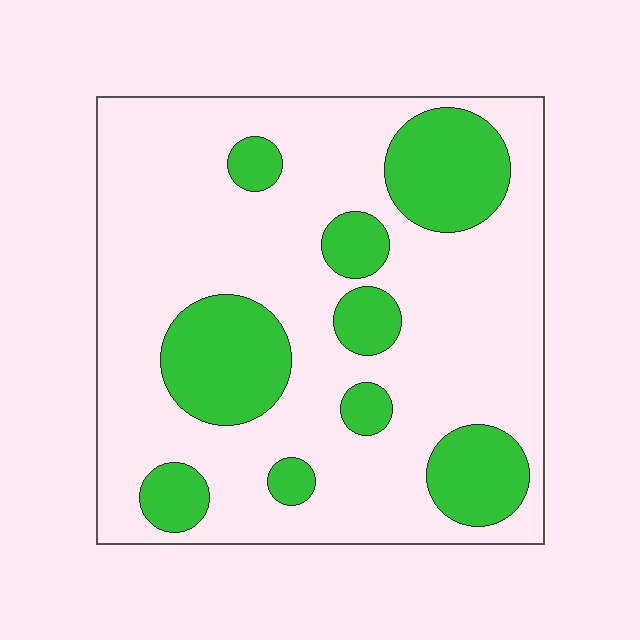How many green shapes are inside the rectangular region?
9.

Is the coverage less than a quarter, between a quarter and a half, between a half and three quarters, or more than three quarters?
Between a quarter and a half.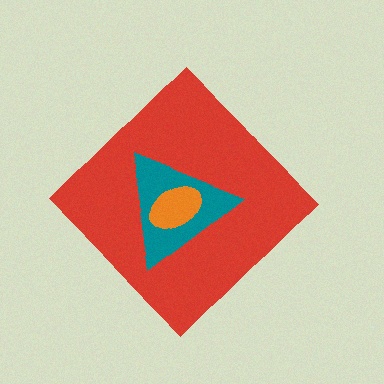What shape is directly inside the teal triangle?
The orange ellipse.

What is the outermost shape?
The red diamond.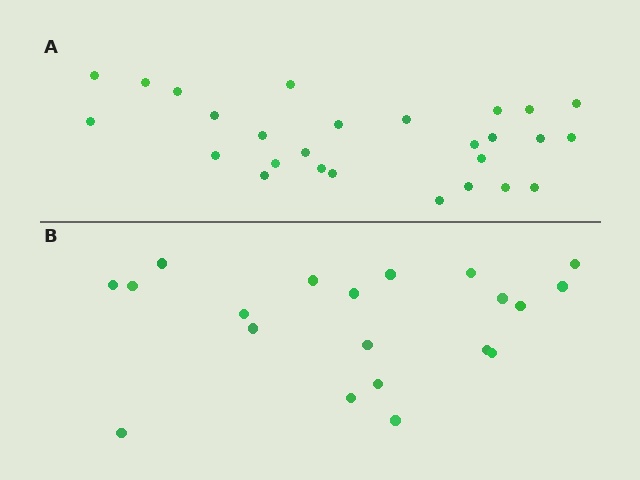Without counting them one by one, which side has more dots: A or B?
Region A (the top region) has more dots.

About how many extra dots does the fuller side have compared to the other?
Region A has roughly 8 or so more dots than region B.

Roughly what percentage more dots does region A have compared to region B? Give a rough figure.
About 35% more.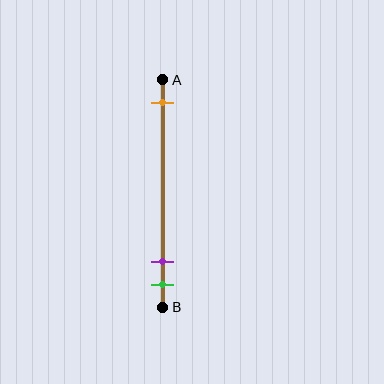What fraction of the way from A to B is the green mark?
The green mark is approximately 90% (0.9) of the way from A to B.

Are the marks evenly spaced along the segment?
No, the marks are not evenly spaced.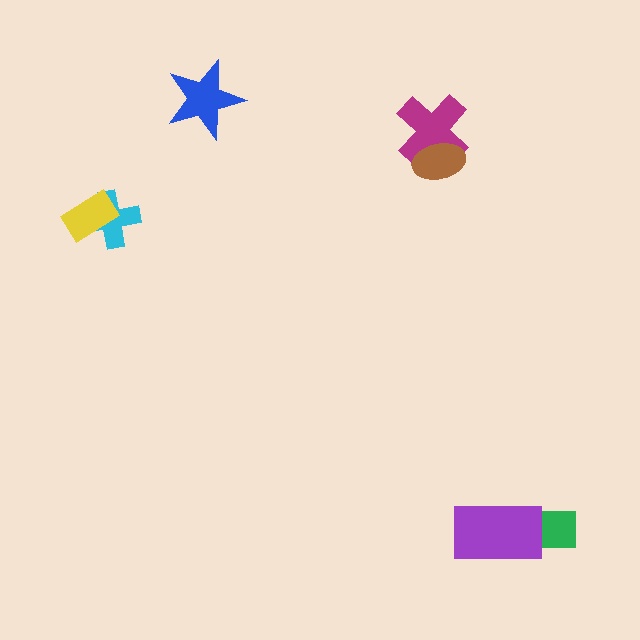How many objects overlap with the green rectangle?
1 object overlaps with the green rectangle.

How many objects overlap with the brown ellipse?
1 object overlaps with the brown ellipse.